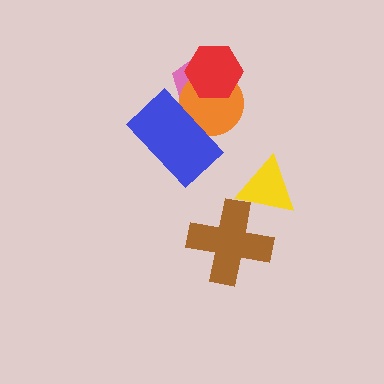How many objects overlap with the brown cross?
1 object overlaps with the brown cross.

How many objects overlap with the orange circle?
3 objects overlap with the orange circle.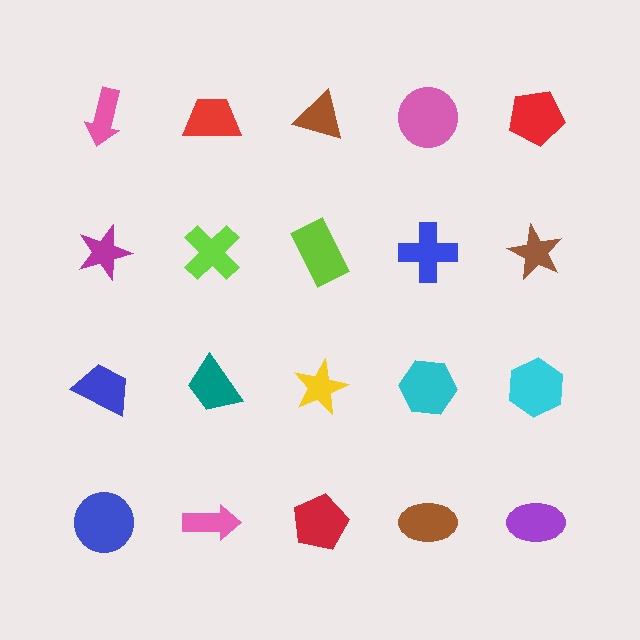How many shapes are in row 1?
5 shapes.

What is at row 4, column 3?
A red pentagon.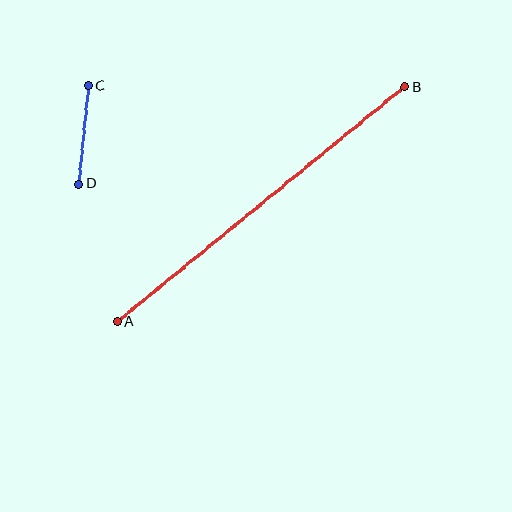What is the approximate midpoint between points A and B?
The midpoint is at approximately (261, 204) pixels.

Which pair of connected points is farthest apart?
Points A and B are farthest apart.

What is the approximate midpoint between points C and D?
The midpoint is at approximately (84, 135) pixels.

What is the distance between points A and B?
The distance is approximately 371 pixels.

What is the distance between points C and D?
The distance is approximately 98 pixels.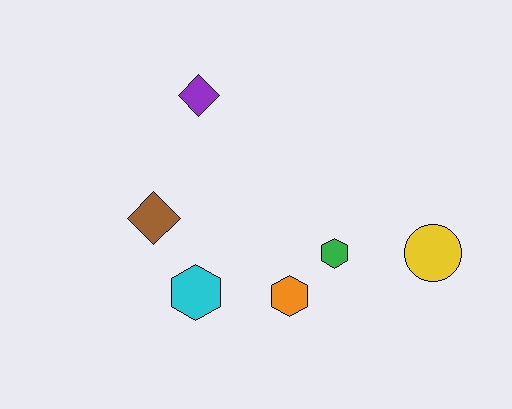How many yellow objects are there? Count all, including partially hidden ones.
There is 1 yellow object.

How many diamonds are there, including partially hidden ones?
There are 2 diamonds.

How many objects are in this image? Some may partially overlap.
There are 6 objects.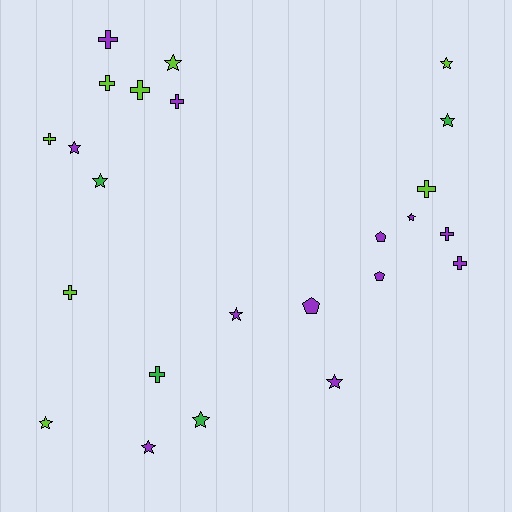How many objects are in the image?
There are 24 objects.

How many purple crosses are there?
There are 4 purple crosses.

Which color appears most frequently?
Purple, with 12 objects.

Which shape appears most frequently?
Star, with 11 objects.